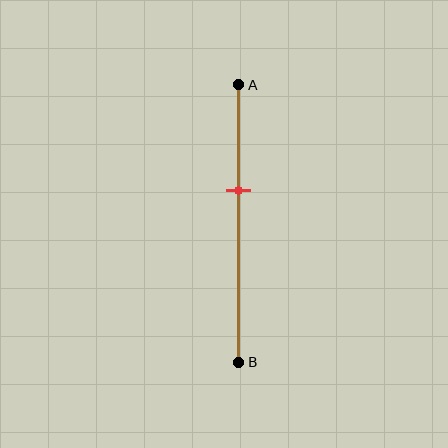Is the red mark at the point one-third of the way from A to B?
No, the mark is at about 40% from A, not at the 33% one-third point.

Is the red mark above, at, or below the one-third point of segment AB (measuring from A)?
The red mark is below the one-third point of segment AB.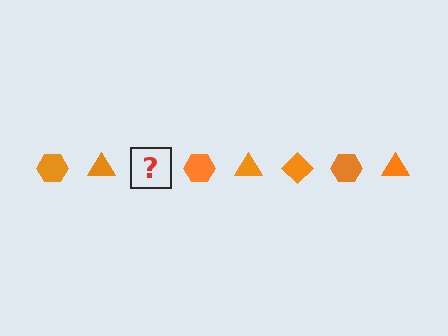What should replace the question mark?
The question mark should be replaced with an orange diamond.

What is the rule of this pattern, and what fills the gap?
The rule is that the pattern cycles through hexagon, triangle, diamond shapes in orange. The gap should be filled with an orange diamond.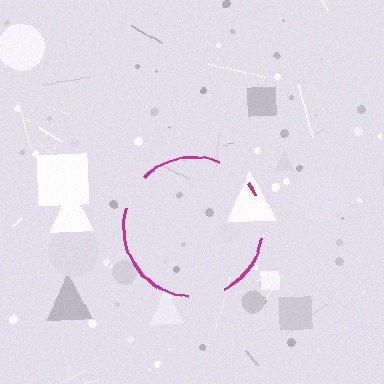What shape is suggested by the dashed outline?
The dashed outline suggests a circle.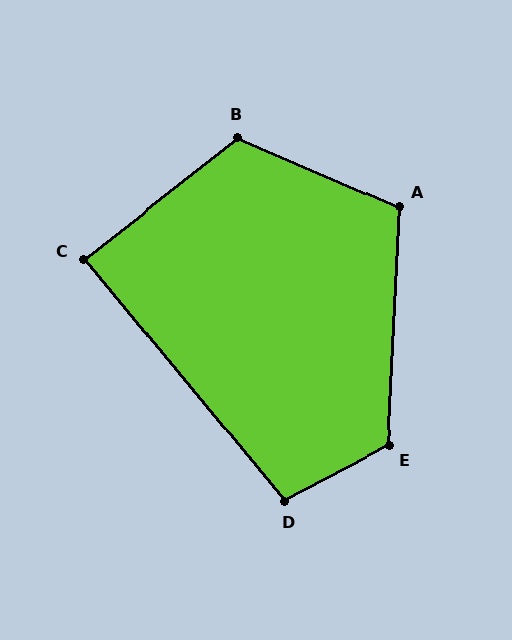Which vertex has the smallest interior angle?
C, at approximately 88 degrees.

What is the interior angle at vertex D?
Approximately 102 degrees (obtuse).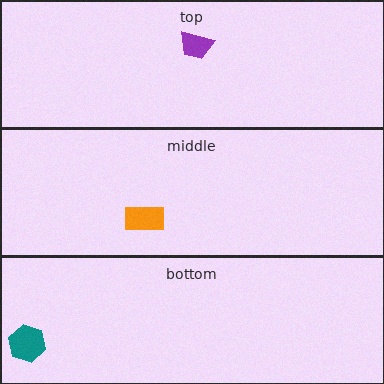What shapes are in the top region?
The purple trapezoid.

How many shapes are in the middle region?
1.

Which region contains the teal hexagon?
The bottom region.